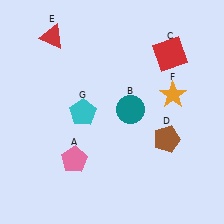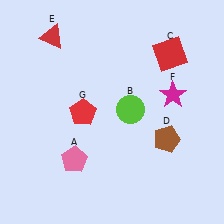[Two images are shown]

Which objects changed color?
B changed from teal to lime. F changed from orange to magenta. G changed from cyan to red.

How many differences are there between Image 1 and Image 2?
There are 3 differences between the two images.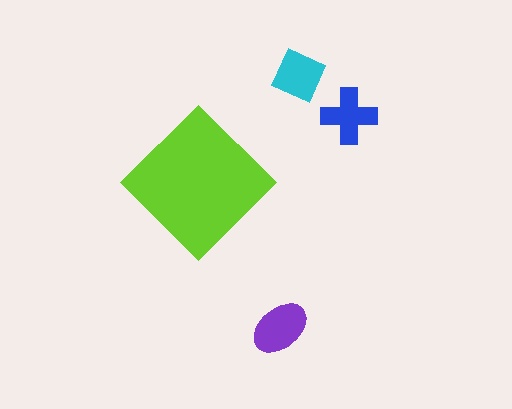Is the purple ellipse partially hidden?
No, the purple ellipse is fully visible.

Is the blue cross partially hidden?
No, the blue cross is fully visible.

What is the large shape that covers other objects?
A lime diamond.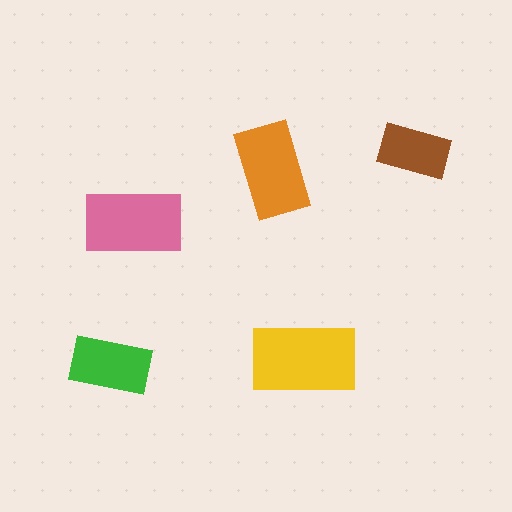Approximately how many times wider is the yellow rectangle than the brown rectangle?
About 1.5 times wider.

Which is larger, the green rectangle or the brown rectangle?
The green one.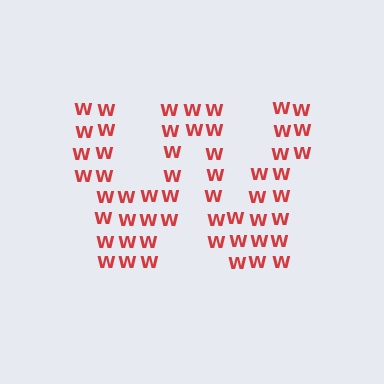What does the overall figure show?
The overall figure shows the letter W.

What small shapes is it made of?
It is made of small letter W's.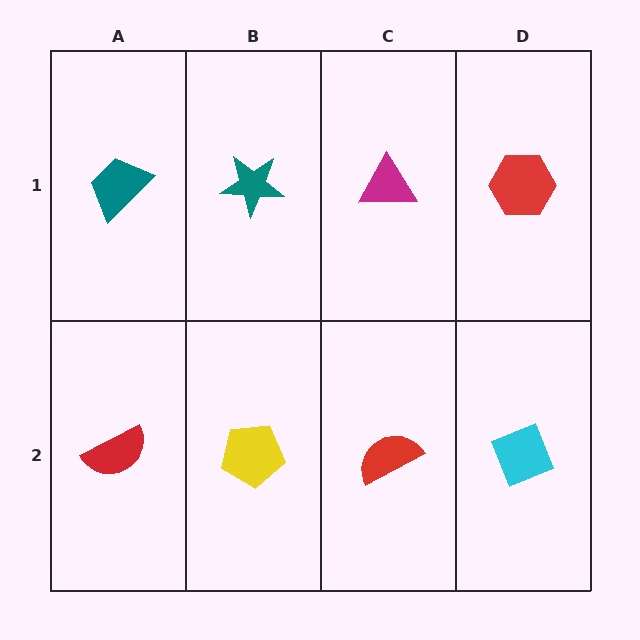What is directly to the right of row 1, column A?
A teal star.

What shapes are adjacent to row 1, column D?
A cyan diamond (row 2, column D), a magenta triangle (row 1, column C).